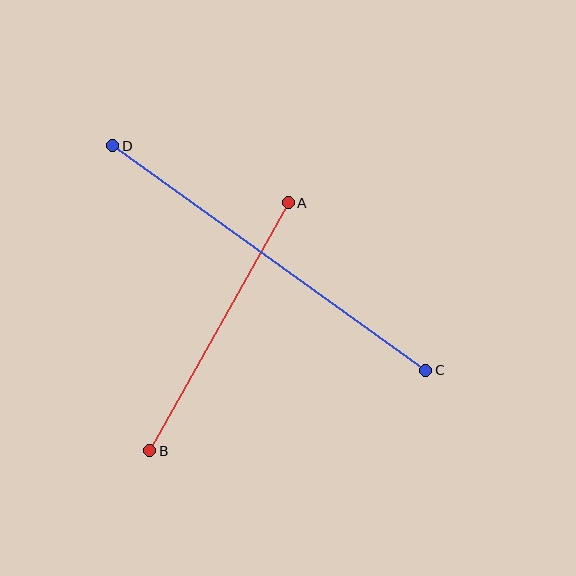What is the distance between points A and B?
The distance is approximately 284 pixels.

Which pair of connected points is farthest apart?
Points C and D are farthest apart.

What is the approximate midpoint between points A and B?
The midpoint is at approximately (219, 327) pixels.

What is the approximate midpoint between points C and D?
The midpoint is at approximately (269, 258) pixels.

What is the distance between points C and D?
The distance is approximately 385 pixels.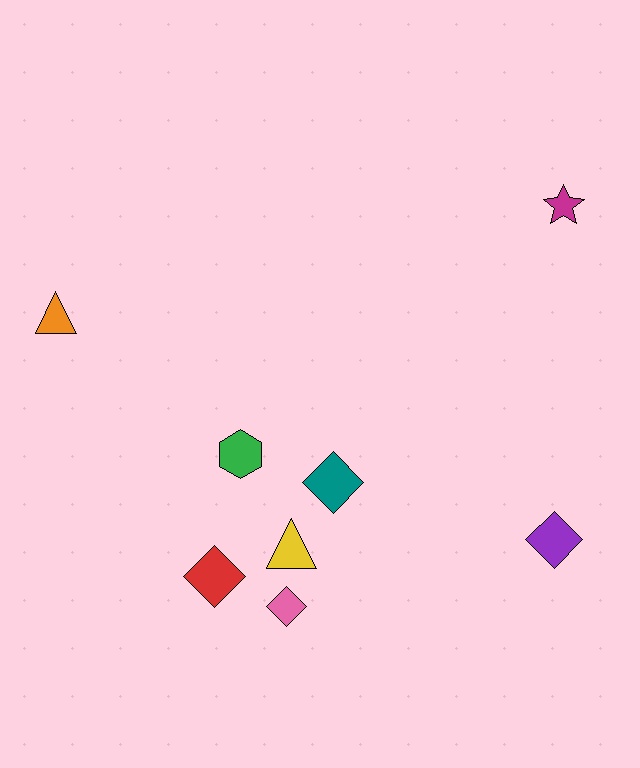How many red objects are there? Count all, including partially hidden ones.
There is 1 red object.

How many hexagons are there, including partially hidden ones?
There is 1 hexagon.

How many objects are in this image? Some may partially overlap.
There are 8 objects.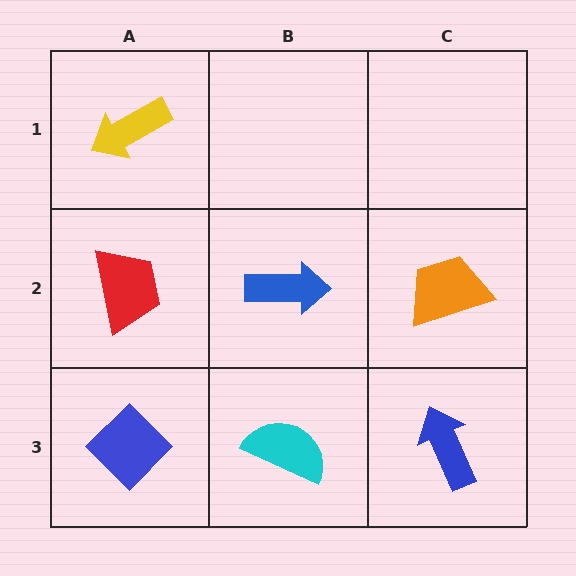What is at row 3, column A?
A blue diamond.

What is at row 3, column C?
A blue arrow.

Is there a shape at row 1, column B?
No, that cell is empty.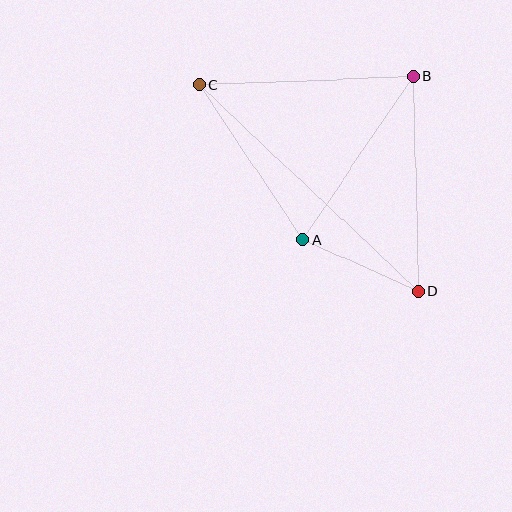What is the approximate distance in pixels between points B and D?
The distance between B and D is approximately 215 pixels.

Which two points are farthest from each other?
Points C and D are farthest from each other.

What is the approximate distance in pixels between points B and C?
The distance between B and C is approximately 214 pixels.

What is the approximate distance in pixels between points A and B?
The distance between A and B is approximately 197 pixels.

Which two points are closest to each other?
Points A and D are closest to each other.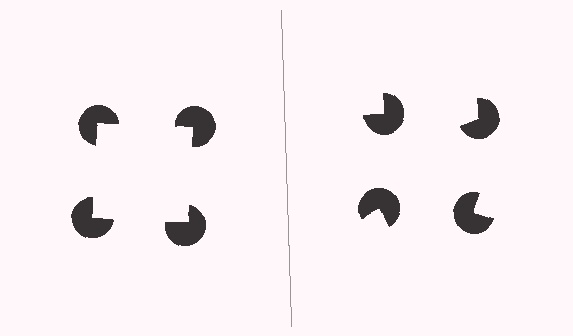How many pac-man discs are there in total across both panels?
8 — 4 on each side.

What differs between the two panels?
The pac-man discs are positioned identically on both sides; only the wedge orientations differ. On the left they align to a square; on the right they are misaligned.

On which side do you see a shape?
An illusory square appears on the left side. On the right side the wedge cuts are rotated, so no coherent shape forms.